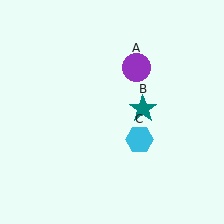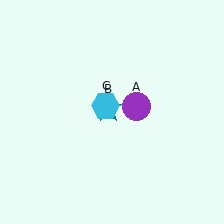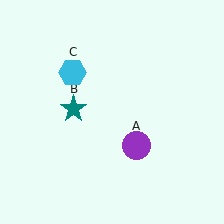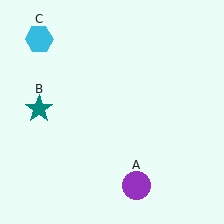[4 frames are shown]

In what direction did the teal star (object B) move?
The teal star (object B) moved left.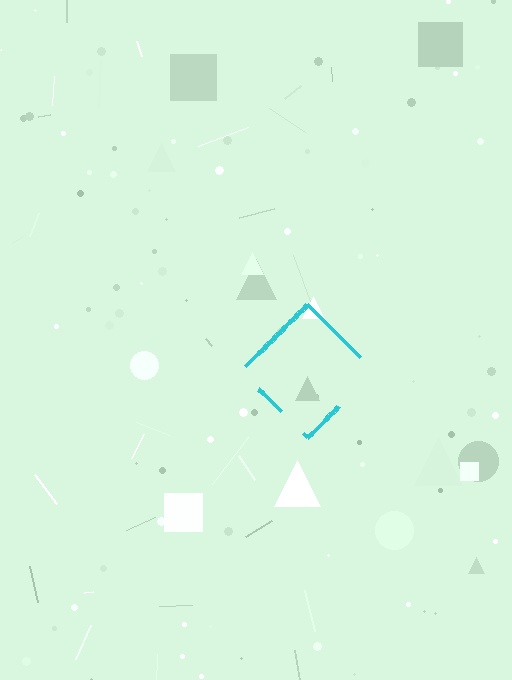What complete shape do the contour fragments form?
The contour fragments form a diamond.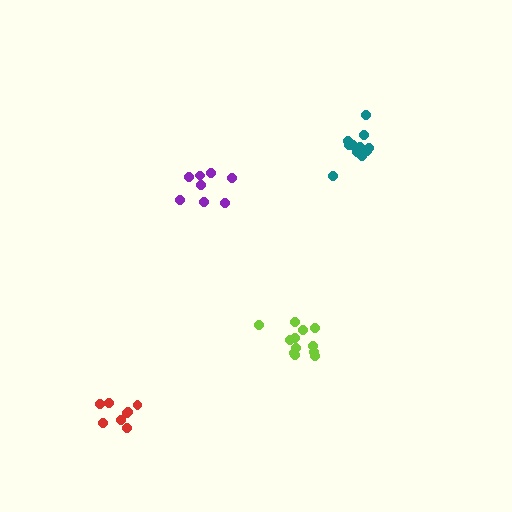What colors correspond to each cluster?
The clusters are colored: teal, red, purple, lime.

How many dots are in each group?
Group 1: 12 dots, Group 2: 8 dots, Group 3: 8 dots, Group 4: 12 dots (40 total).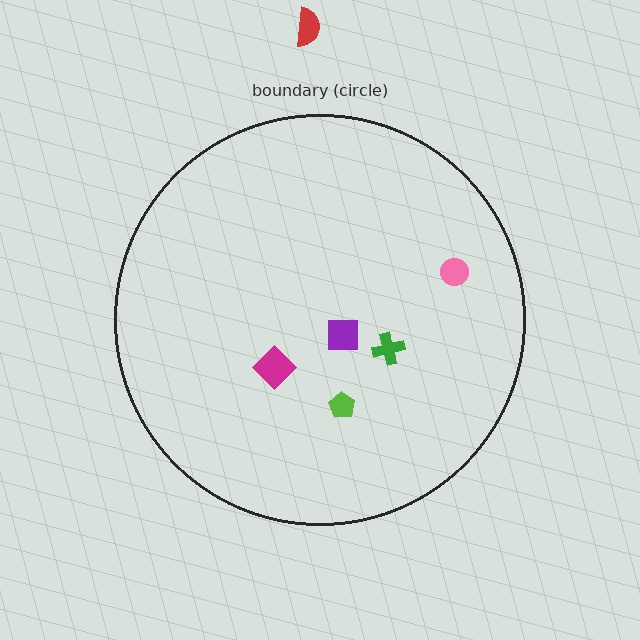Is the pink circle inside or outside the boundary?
Inside.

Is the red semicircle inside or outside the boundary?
Outside.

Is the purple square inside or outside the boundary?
Inside.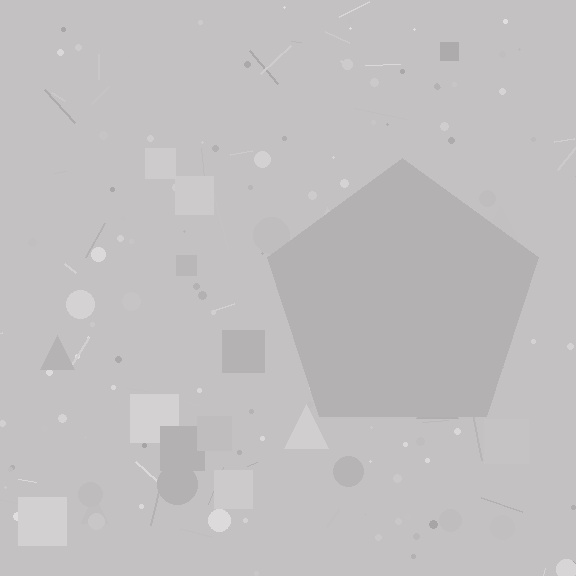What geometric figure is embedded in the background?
A pentagon is embedded in the background.